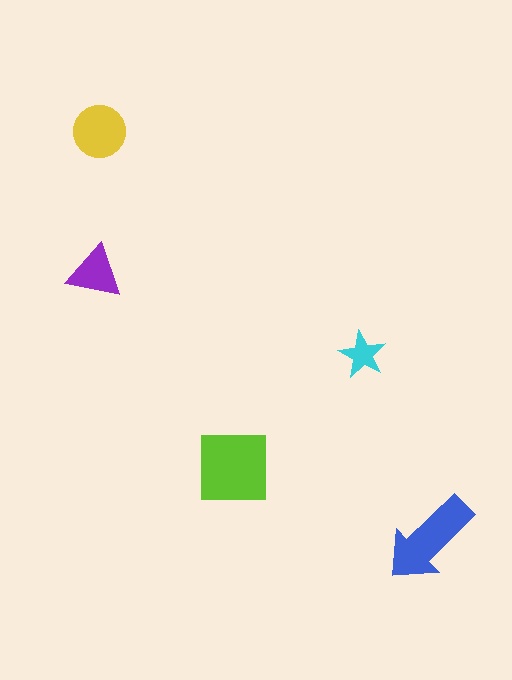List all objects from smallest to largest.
The cyan star, the purple triangle, the yellow circle, the blue arrow, the lime square.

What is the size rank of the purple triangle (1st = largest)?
4th.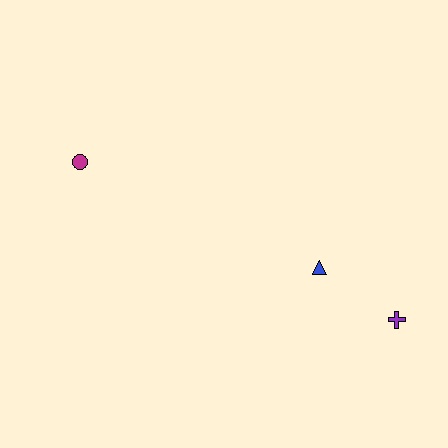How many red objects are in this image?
There are no red objects.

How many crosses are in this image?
There is 1 cross.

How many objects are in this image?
There are 3 objects.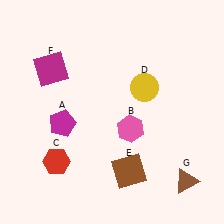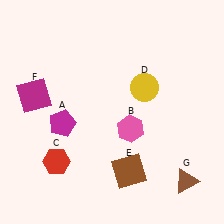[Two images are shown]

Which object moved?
The magenta square (F) moved down.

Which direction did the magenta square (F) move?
The magenta square (F) moved down.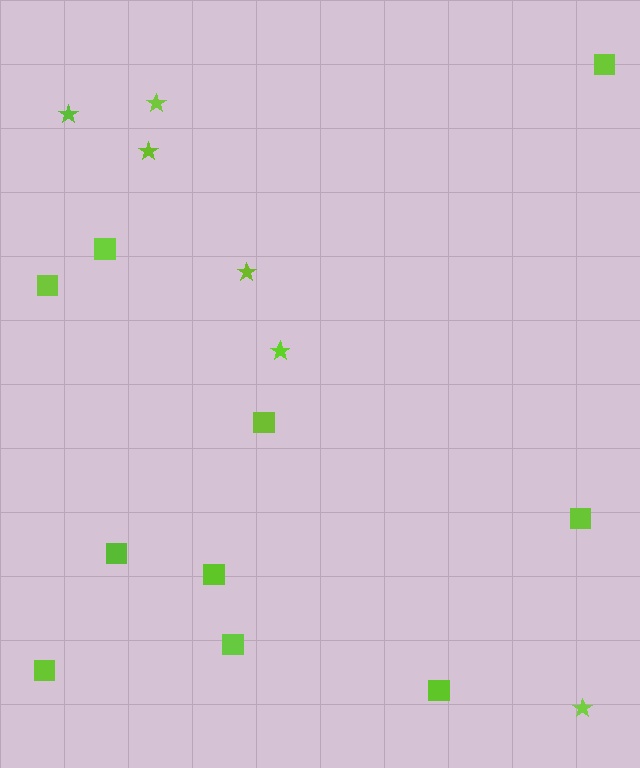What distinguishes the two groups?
There are 2 groups: one group of stars (6) and one group of squares (10).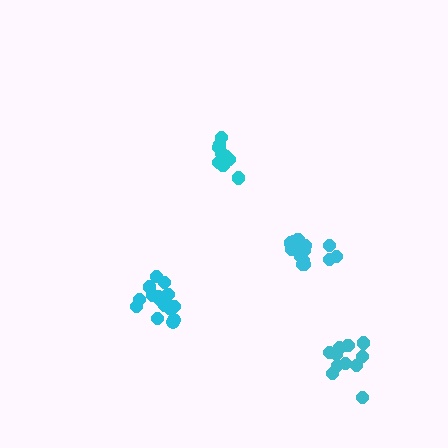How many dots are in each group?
Group 1: 15 dots, Group 2: 11 dots, Group 3: 15 dots, Group 4: 10 dots (51 total).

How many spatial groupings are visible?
There are 4 spatial groupings.